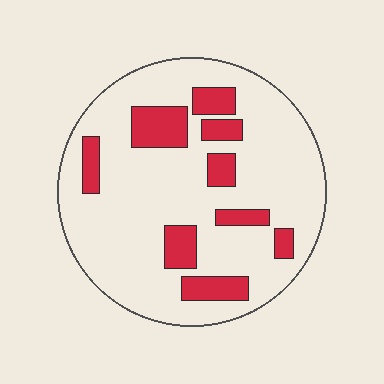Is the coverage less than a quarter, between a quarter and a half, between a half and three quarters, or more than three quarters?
Less than a quarter.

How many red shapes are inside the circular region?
9.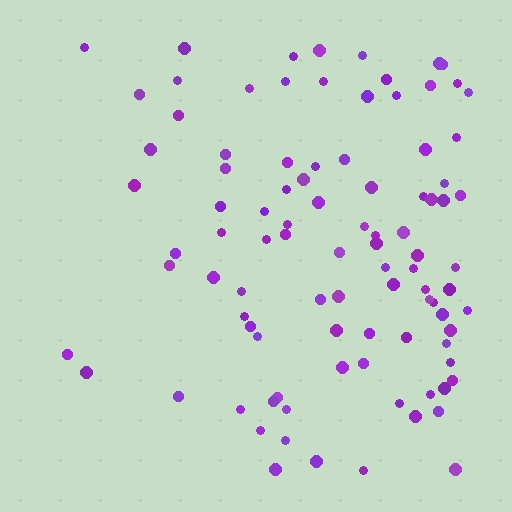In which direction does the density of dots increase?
From left to right, with the right side densest.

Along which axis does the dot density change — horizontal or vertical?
Horizontal.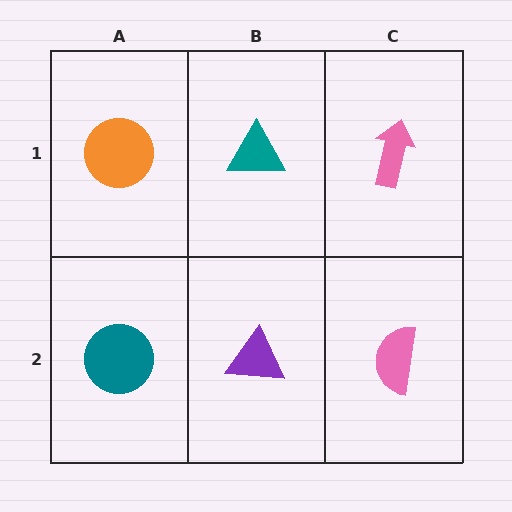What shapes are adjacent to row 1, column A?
A teal circle (row 2, column A), a teal triangle (row 1, column B).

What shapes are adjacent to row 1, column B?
A purple triangle (row 2, column B), an orange circle (row 1, column A), a pink arrow (row 1, column C).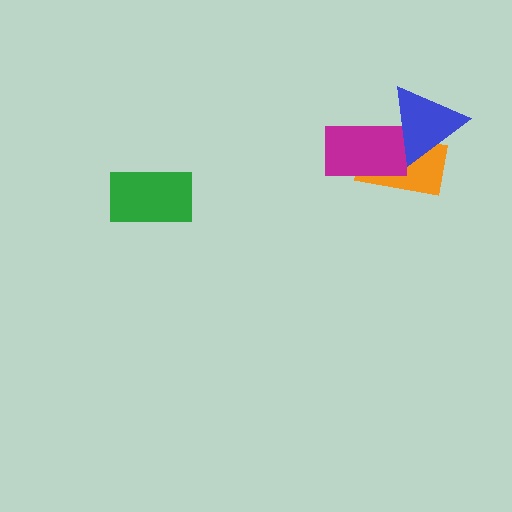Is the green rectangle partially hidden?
No, no other shape covers it.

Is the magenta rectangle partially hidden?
Yes, it is partially covered by another shape.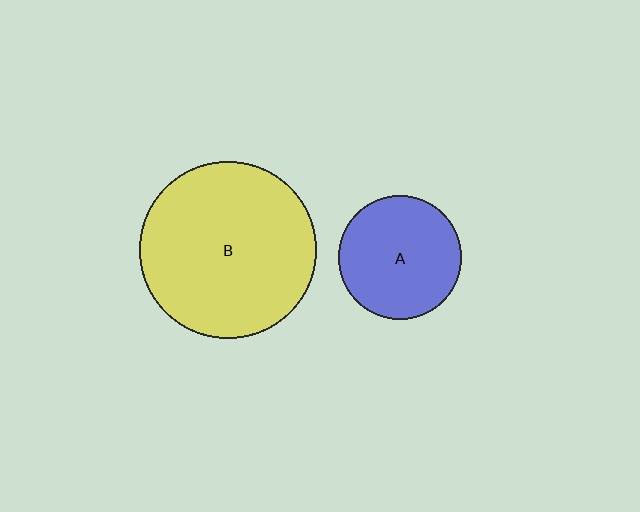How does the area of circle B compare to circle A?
Approximately 2.1 times.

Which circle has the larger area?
Circle B (yellow).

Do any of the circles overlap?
No, none of the circles overlap.